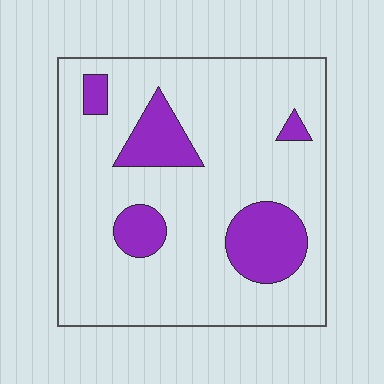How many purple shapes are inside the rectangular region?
5.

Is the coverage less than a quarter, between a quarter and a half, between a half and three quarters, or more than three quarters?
Less than a quarter.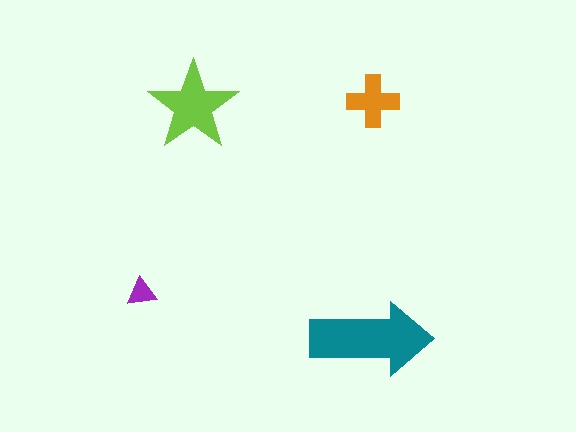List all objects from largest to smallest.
The teal arrow, the lime star, the orange cross, the purple triangle.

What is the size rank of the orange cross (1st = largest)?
3rd.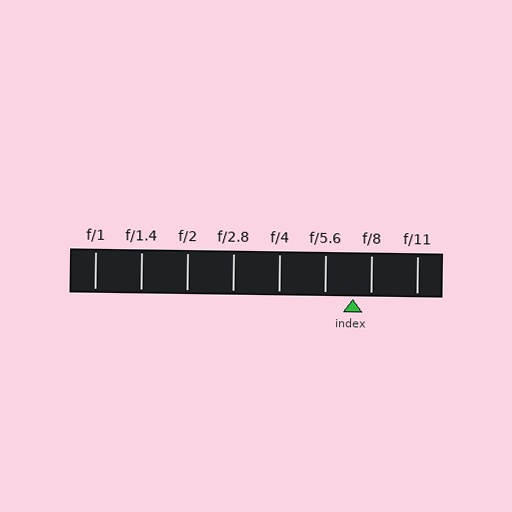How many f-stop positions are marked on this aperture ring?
There are 8 f-stop positions marked.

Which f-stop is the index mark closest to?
The index mark is closest to f/8.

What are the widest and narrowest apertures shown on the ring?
The widest aperture shown is f/1 and the narrowest is f/11.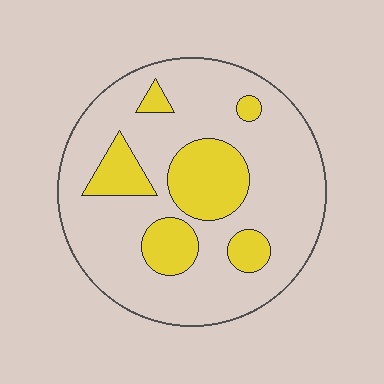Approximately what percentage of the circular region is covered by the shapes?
Approximately 25%.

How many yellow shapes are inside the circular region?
6.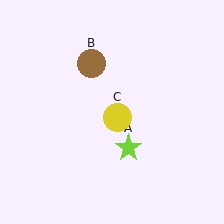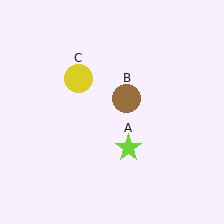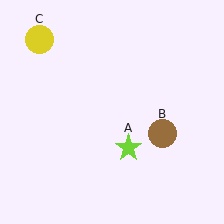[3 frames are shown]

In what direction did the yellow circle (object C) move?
The yellow circle (object C) moved up and to the left.